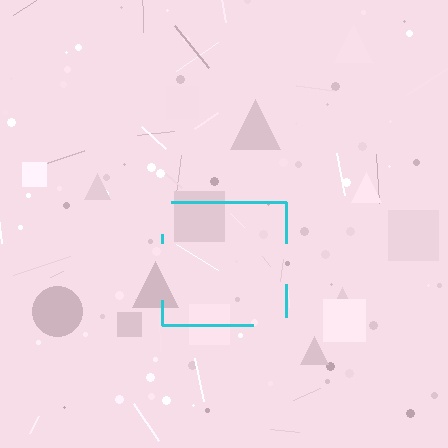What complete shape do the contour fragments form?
The contour fragments form a square.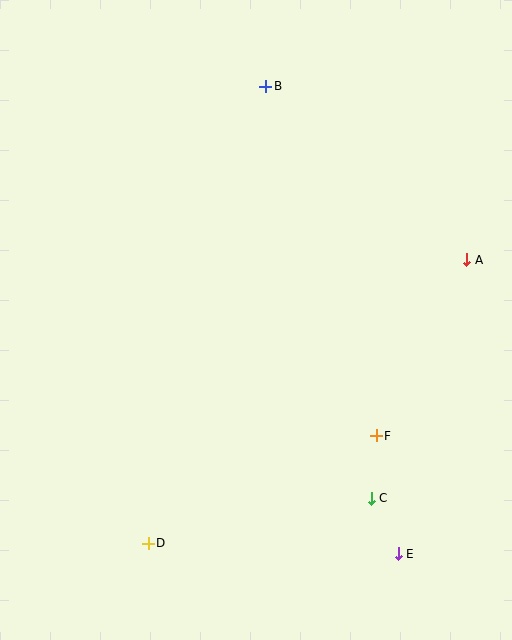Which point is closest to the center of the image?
Point F at (376, 436) is closest to the center.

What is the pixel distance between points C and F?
The distance between C and F is 63 pixels.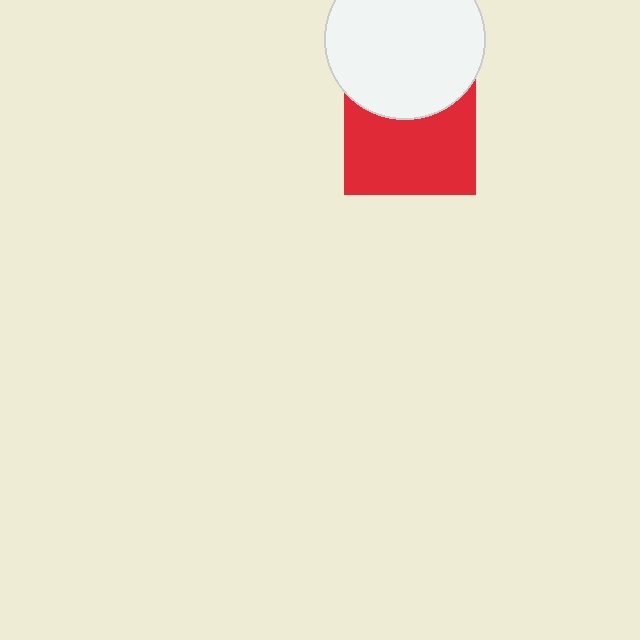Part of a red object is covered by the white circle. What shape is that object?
It is a square.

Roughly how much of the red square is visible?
Most of it is visible (roughly 65%).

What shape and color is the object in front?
The object in front is a white circle.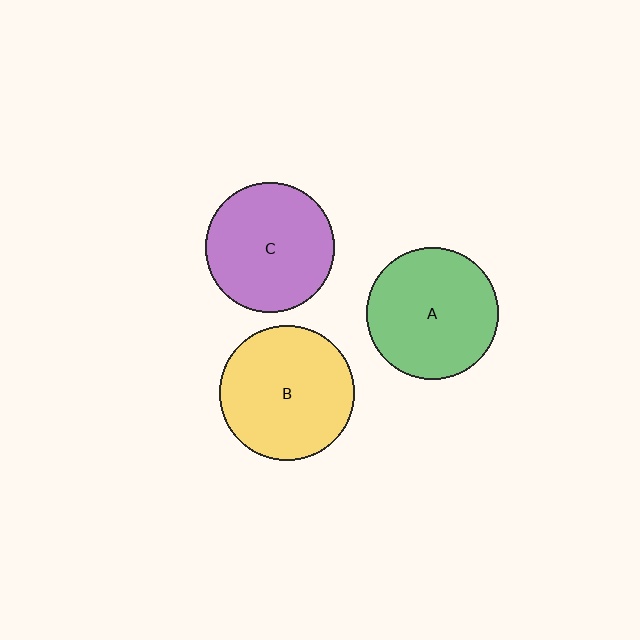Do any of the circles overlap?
No, none of the circles overlap.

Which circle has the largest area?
Circle B (yellow).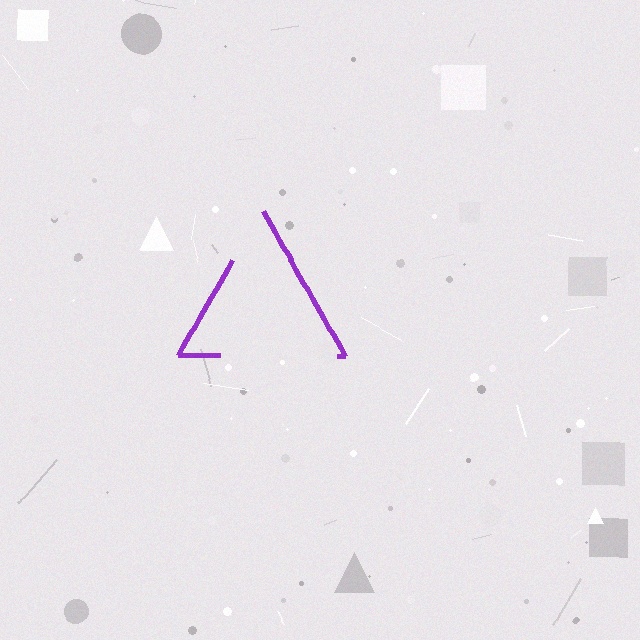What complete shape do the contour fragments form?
The contour fragments form a triangle.